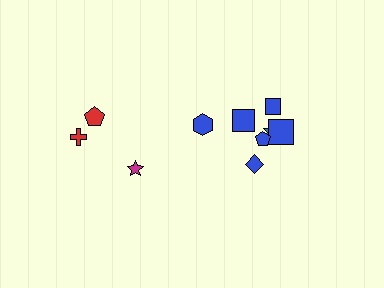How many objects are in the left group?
There are 3 objects.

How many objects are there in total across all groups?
There are 10 objects.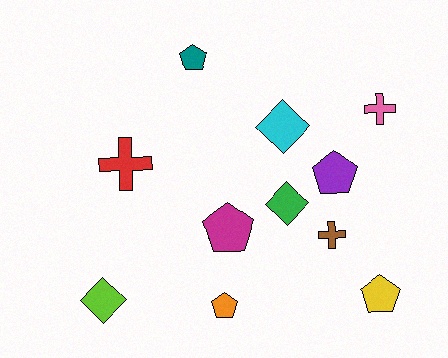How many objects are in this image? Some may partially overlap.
There are 11 objects.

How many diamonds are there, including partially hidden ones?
There are 3 diamonds.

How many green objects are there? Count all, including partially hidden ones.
There is 1 green object.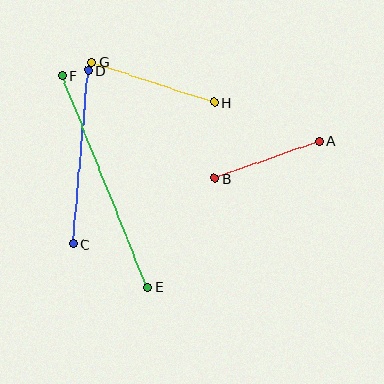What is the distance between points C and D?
The distance is approximately 175 pixels.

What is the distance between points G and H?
The distance is approximately 129 pixels.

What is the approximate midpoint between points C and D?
The midpoint is at approximately (81, 157) pixels.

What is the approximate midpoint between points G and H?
The midpoint is at approximately (153, 82) pixels.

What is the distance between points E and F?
The distance is approximately 228 pixels.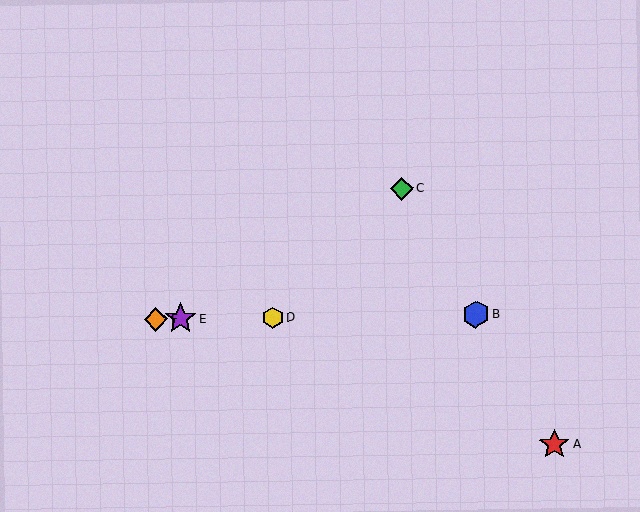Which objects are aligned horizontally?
Objects B, D, E, F are aligned horizontally.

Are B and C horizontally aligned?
No, B is at y≈314 and C is at y≈189.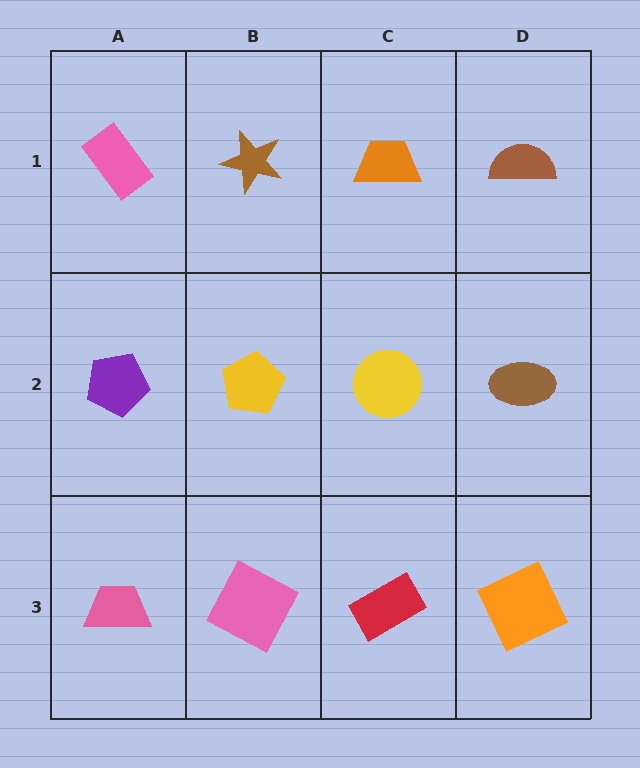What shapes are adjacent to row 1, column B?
A yellow pentagon (row 2, column B), a pink rectangle (row 1, column A), an orange trapezoid (row 1, column C).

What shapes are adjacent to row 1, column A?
A purple pentagon (row 2, column A), a brown star (row 1, column B).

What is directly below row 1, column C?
A yellow circle.